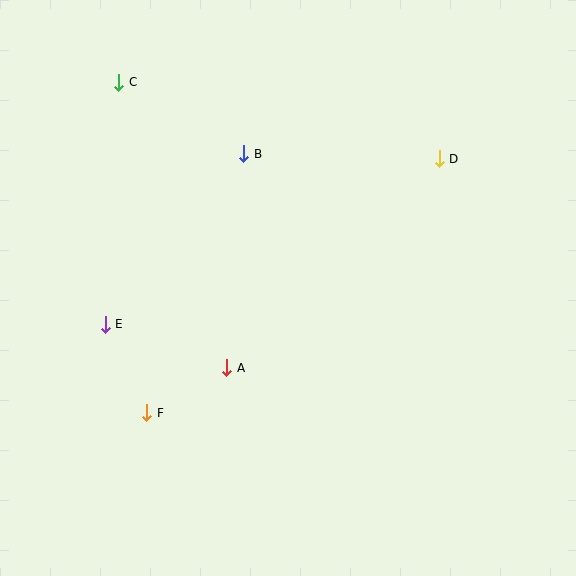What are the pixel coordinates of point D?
Point D is at (439, 159).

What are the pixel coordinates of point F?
Point F is at (147, 413).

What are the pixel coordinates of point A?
Point A is at (227, 368).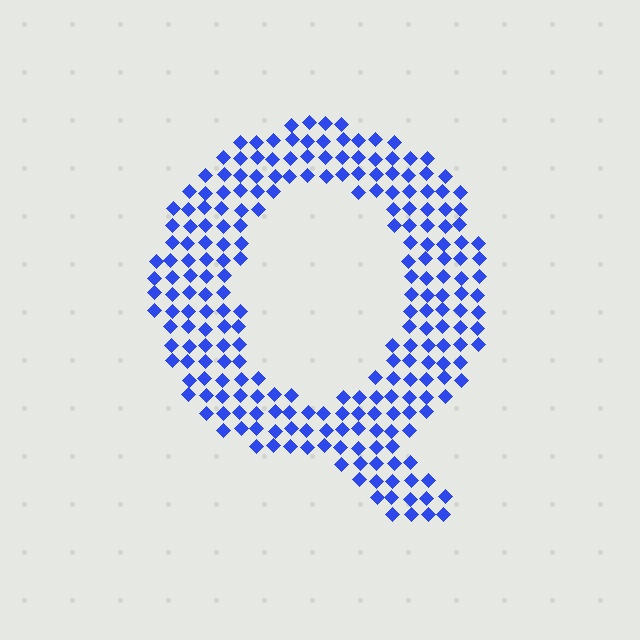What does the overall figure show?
The overall figure shows the letter Q.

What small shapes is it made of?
It is made of small diamonds.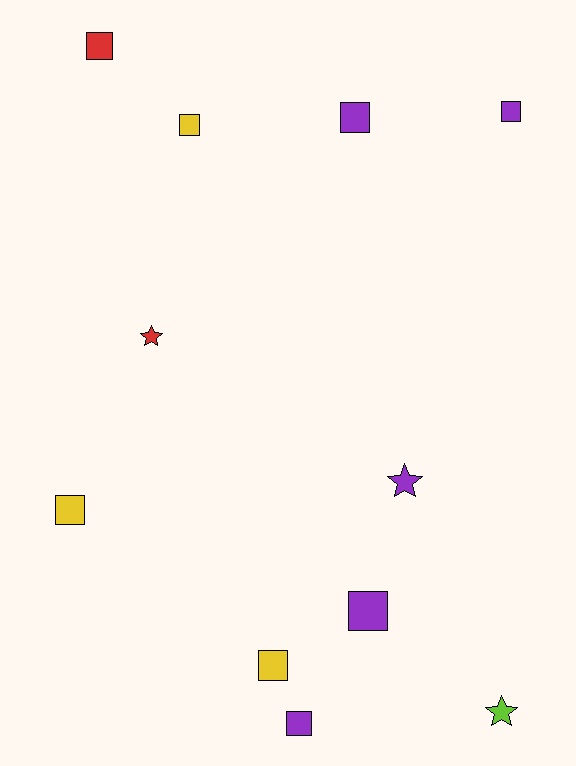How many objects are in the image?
There are 11 objects.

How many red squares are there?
There is 1 red square.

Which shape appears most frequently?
Square, with 8 objects.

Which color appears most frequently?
Purple, with 5 objects.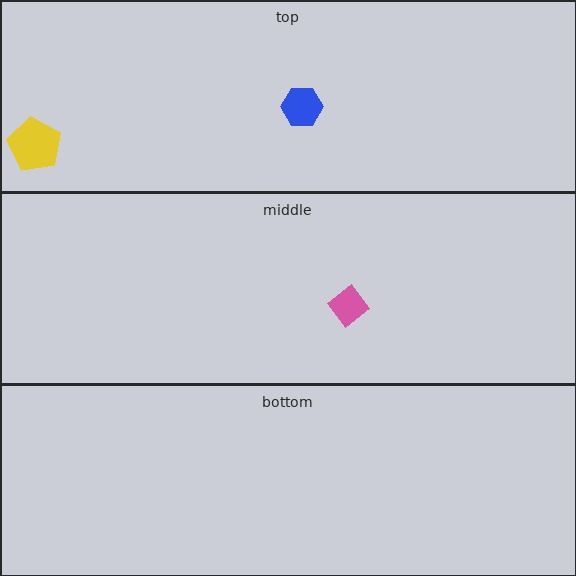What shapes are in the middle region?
The pink diamond.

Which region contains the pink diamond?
The middle region.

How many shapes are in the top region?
2.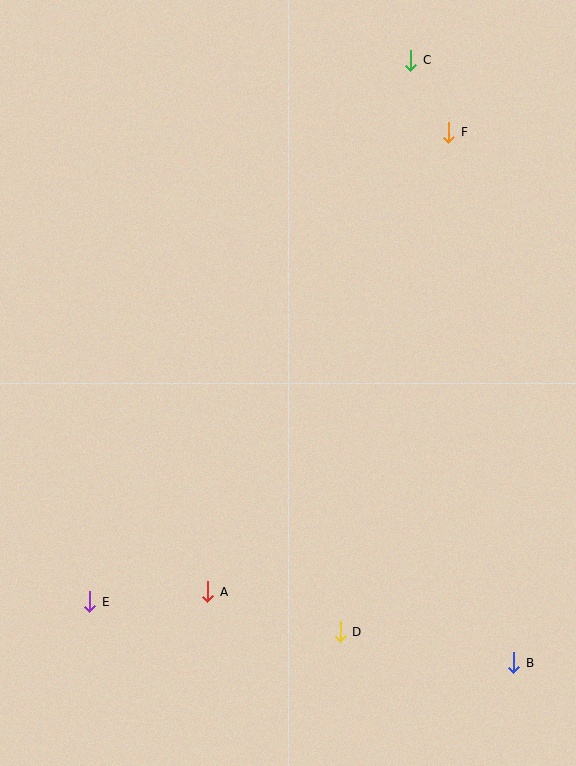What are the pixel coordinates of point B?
Point B is at (514, 663).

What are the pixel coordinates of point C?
Point C is at (411, 60).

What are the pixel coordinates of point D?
Point D is at (340, 632).